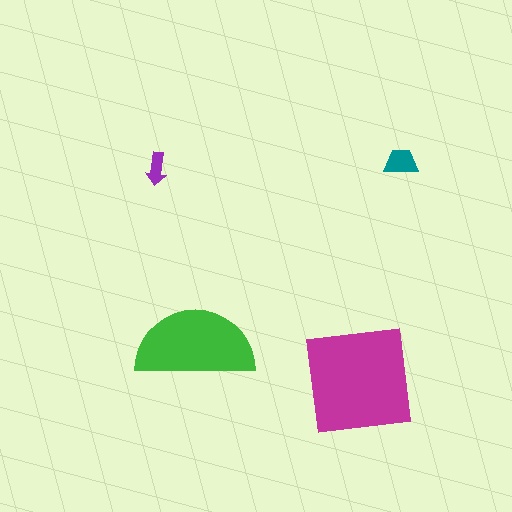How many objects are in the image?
There are 4 objects in the image.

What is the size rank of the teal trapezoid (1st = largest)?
3rd.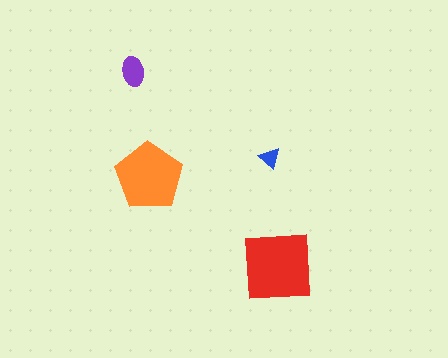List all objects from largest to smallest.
The red square, the orange pentagon, the purple ellipse, the blue triangle.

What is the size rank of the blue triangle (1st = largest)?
4th.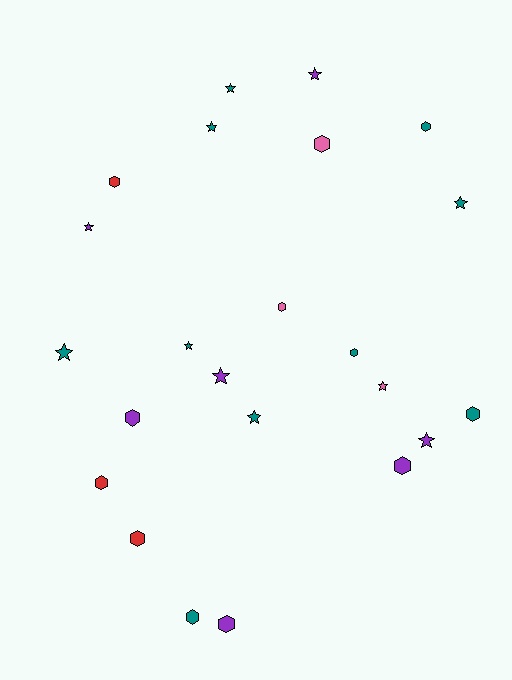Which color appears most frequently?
Teal, with 10 objects.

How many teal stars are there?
There are 6 teal stars.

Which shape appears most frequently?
Hexagon, with 12 objects.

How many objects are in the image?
There are 23 objects.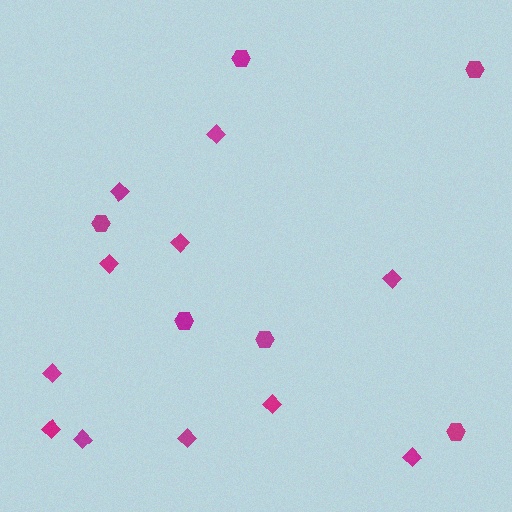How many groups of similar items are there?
There are 2 groups: one group of diamonds (11) and one group of hexagons (6).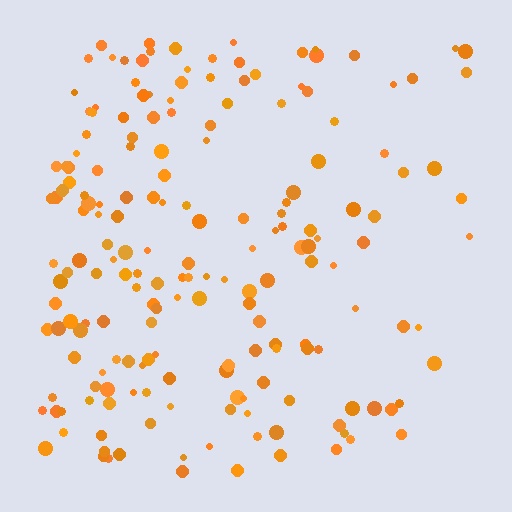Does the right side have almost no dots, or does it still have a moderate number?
Still a moderate number, just noticeably fewer than the left.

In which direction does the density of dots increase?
From right to left, with the left side densest.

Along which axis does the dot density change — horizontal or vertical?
Horizontal.